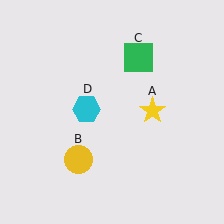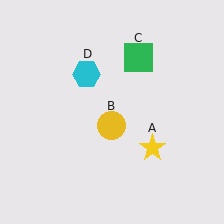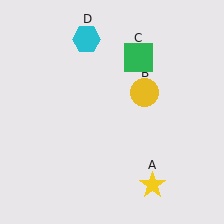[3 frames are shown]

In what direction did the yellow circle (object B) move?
The yellow circle (object B) moved up and to the right.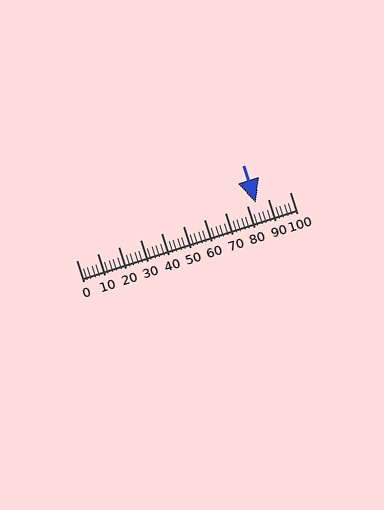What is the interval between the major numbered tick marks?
The major tick marks are spaced 10 units apart.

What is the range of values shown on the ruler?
The ruler shows values from 0 to 100.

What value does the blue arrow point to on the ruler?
The blue arrow points to approximately 84.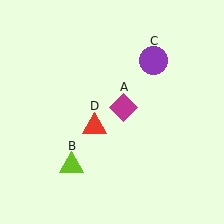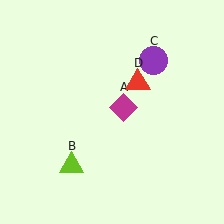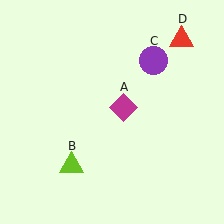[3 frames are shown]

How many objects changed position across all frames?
1 object changed position: red triangle (object D).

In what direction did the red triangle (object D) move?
The red triangle (object D) moved up and to the right.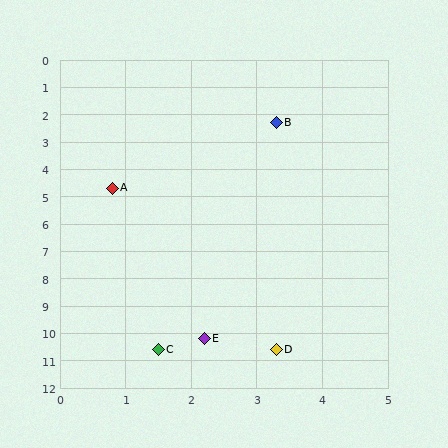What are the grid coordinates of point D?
Point D is at approximately (3.3, 10.6).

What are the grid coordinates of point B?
Point B is at approximately (3.3, 2.3).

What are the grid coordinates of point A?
Point A is at approximately (0.8, 4.7).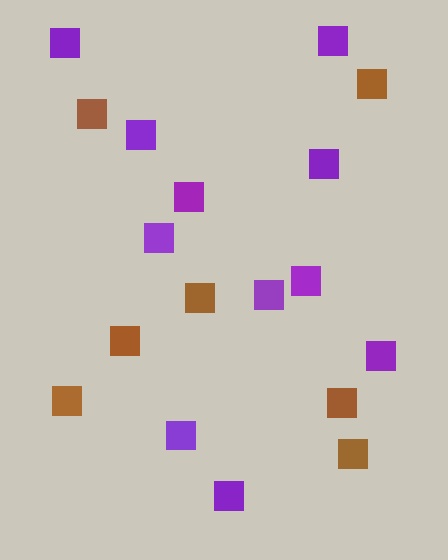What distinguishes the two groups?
There are 2 groups: one group of brown squares (7) and one group of purple squares (11).